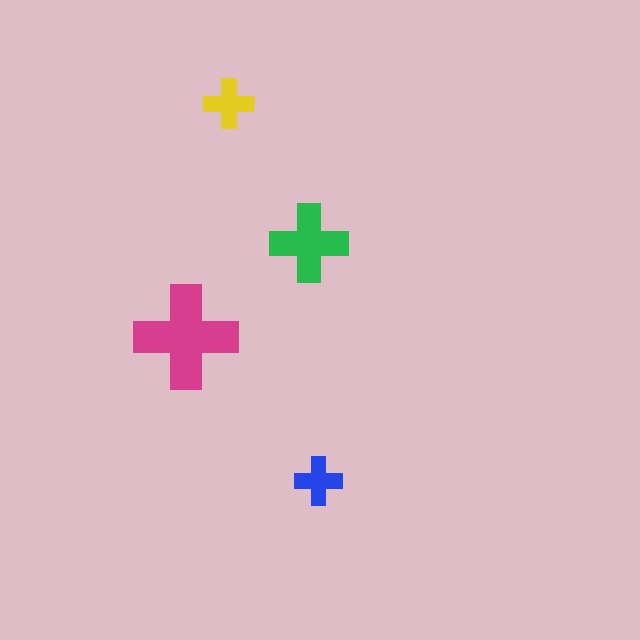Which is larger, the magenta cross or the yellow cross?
The magenta one.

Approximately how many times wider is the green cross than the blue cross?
About 1.5 times wider.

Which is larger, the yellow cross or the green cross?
The green one.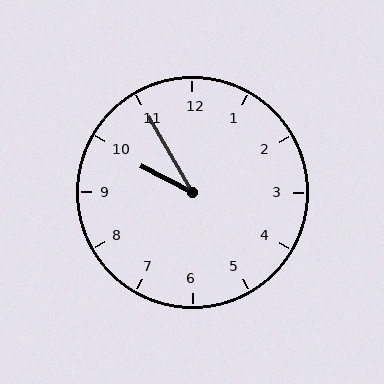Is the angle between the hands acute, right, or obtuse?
It is acute.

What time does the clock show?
9:55.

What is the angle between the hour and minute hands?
Approximately 32 degrees.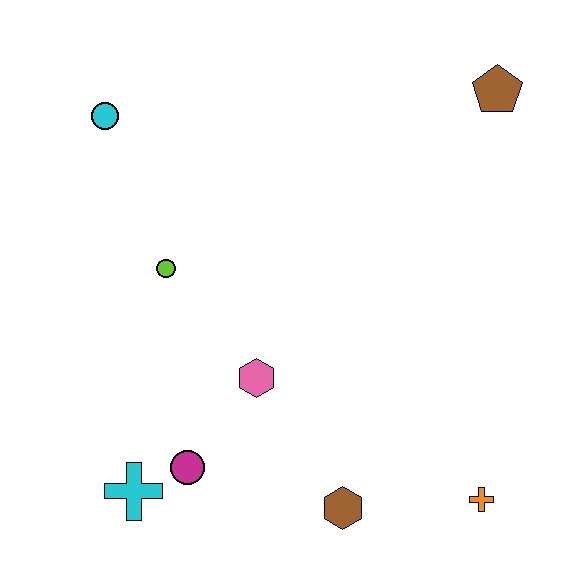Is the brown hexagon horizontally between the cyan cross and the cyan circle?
No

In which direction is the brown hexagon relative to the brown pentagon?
The brown hexagon is below the brown pentagon.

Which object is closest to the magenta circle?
The cyan cross is closest to the magenta circle.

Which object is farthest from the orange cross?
The cyan circle is farthest from the orange cross.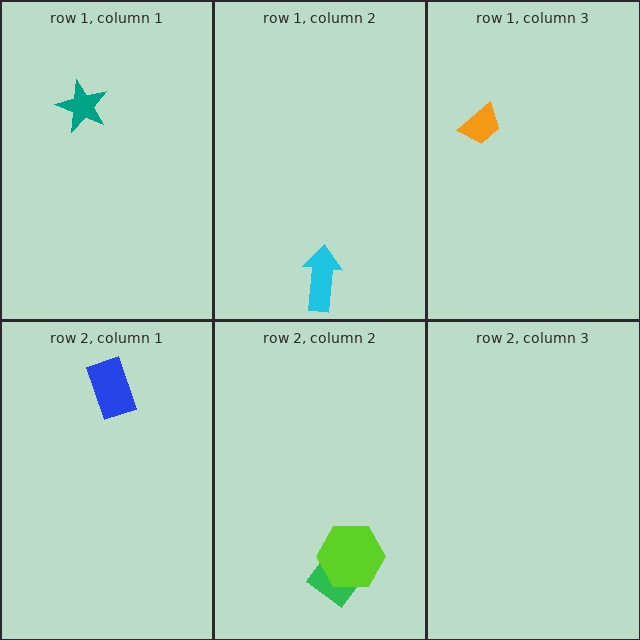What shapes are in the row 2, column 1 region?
The blue rectangle.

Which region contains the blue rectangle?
The row 2, column 1 region.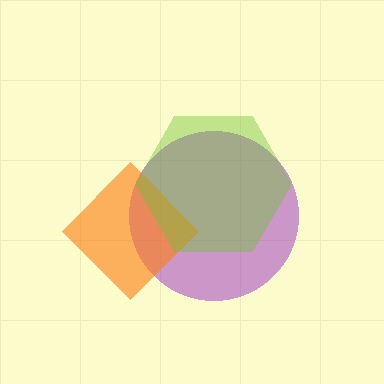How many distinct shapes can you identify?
There are 3 distinct shapes: a purple circle, an orange diamond, a lime hexagon.